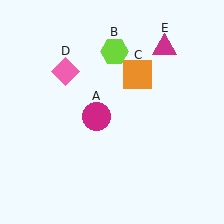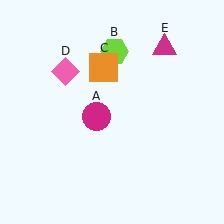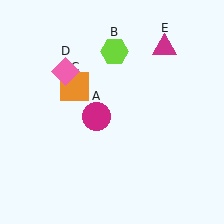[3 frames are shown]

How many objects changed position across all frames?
1 object changed position: orange square (object C).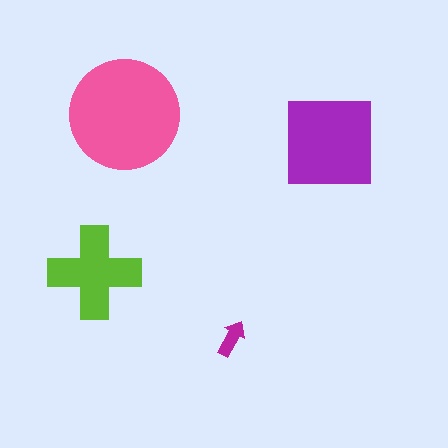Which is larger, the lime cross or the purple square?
The purple square.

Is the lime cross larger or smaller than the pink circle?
Smaller.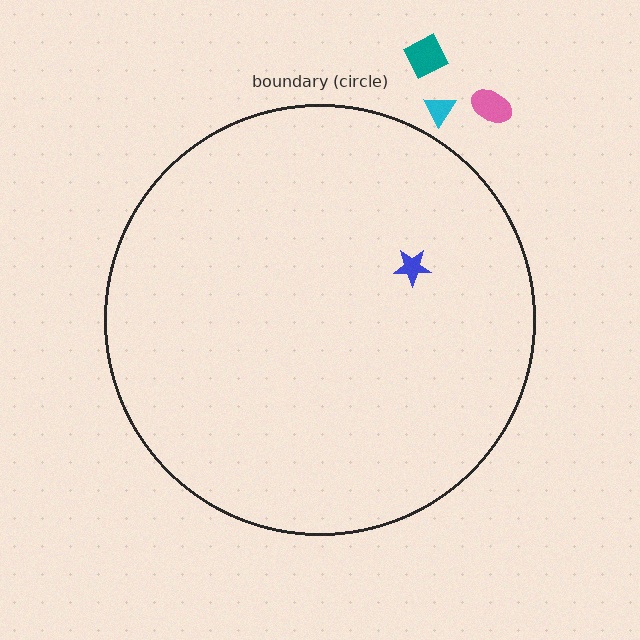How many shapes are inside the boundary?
1 inside, 3 outside.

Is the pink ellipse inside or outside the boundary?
Outside.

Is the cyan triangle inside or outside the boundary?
Outside.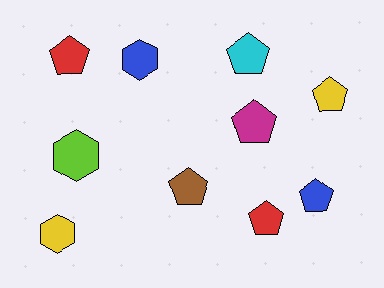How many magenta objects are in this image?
There is 1 magenta object.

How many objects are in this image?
There are 10 objects.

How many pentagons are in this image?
There are 7 pentagons.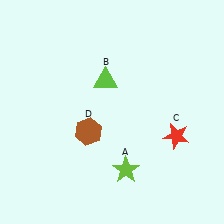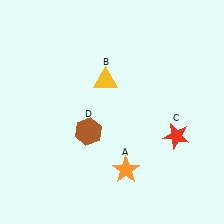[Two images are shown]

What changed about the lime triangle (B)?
In Image 1, B is lime. In Image 2, it changed to yellow.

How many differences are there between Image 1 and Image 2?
There are 2 differences between the two images.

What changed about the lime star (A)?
In Image 1, A is lime. In Image 2, it changed to orange.